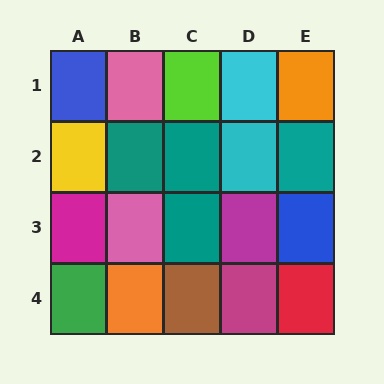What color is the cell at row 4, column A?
Green.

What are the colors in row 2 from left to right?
Yellow, teal, teal, cyan, teal.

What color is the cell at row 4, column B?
Orange.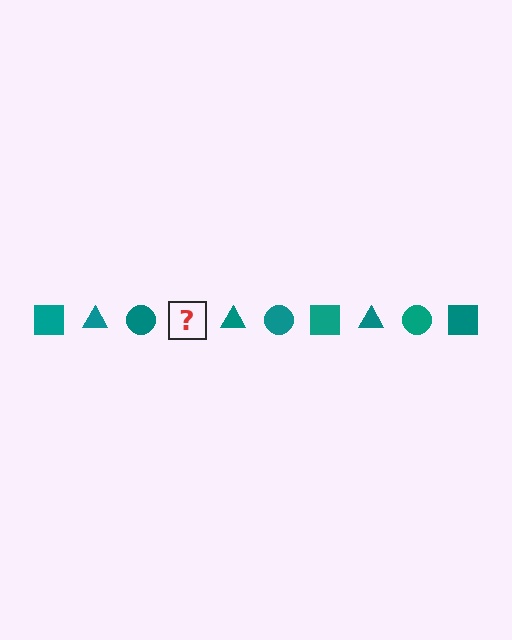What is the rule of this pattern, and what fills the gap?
The rule is that the pattern cycles through square, triangle, circle shapes in teal. The gap should be filled with a teal square.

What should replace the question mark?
The question mark should be replaced with a teal square.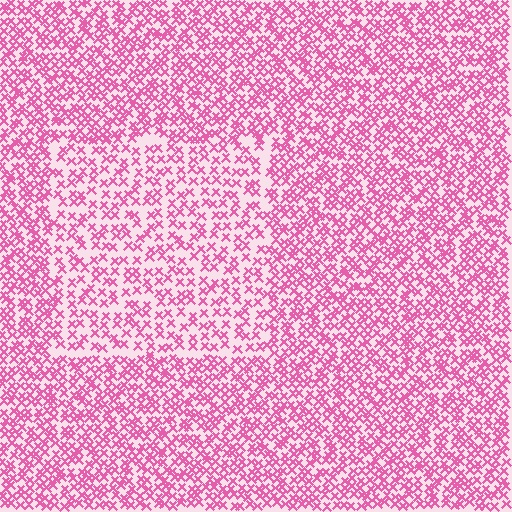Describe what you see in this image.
The image contains small pink elements arranged at two different densities. A rectangle-shaped region is visible where the elements are less densely packed than the surrounding area.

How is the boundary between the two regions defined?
The boundary is defined by a change in element density (approximately 1.7x ratio). All elements are the same color, size, and shape.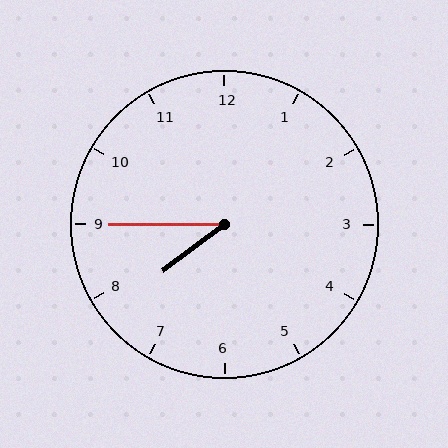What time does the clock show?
7:45.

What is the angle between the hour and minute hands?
Approximately 38 degrees.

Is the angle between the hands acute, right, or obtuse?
It is acute.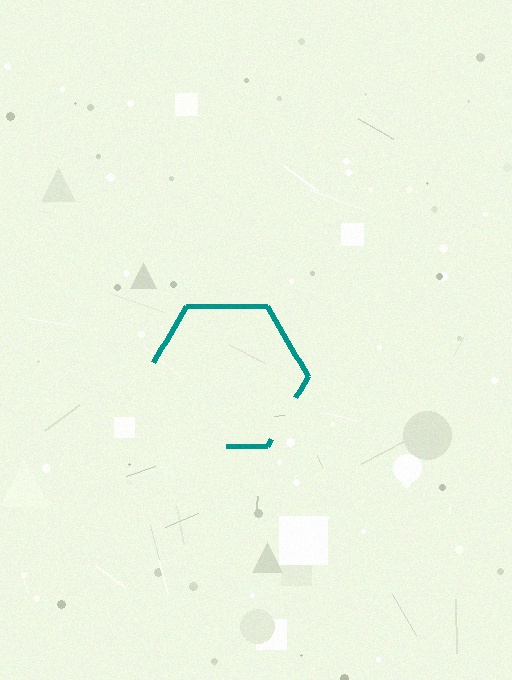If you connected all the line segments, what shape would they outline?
They would outline a hexagon.